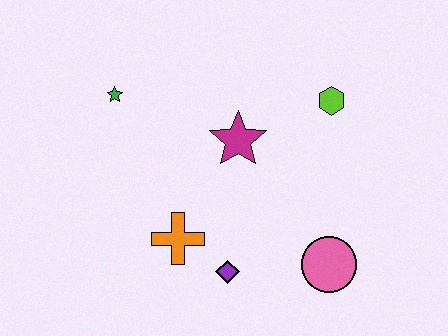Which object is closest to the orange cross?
The purple diamond is closest to the orange cross.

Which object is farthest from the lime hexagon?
The green star is farthest from the lime hexagon.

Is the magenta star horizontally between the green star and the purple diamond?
No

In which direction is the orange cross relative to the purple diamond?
The orange cross is to the left of the purple diamond.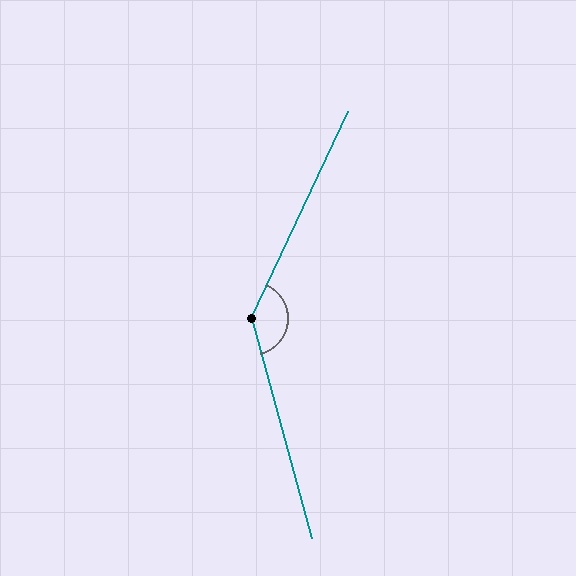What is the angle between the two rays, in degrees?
Approximately 140 degrees.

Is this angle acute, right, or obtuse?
It is obtuse.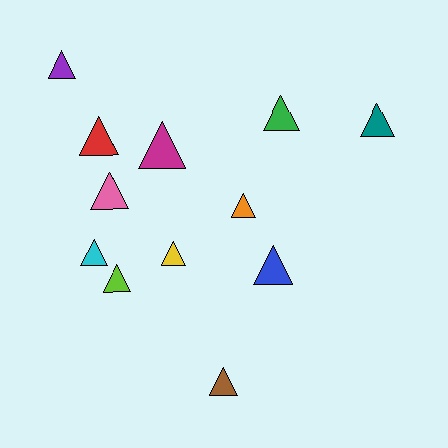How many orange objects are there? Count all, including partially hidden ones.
There is 1 orange object.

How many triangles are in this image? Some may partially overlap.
There are 12 triangles.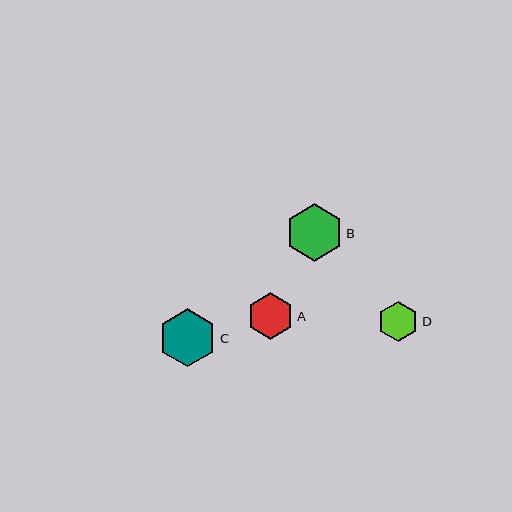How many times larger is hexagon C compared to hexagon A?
Hexagon C is approximately 1.3 times the size of hexagon A.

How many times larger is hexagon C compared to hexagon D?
Hexagon C is approximately 1.4 times the size of hexagon D.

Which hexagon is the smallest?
Hexagon D is the smallest with a size of approximately 41 pixels.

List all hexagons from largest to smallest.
From largest to smallest: C, B, A, D.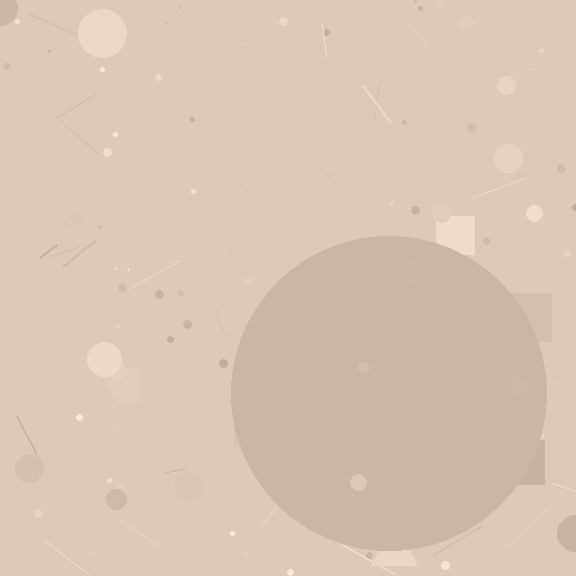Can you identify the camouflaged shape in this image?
The camouflaged shape is a circle.